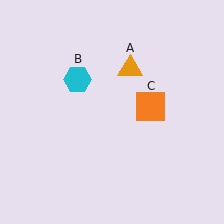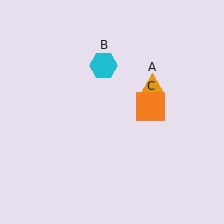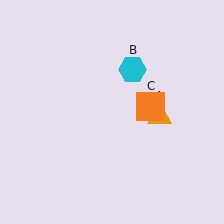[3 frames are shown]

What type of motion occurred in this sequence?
The orange triangle (object A), cyan hexagon (object B) rotated clockwise around the center of the scene.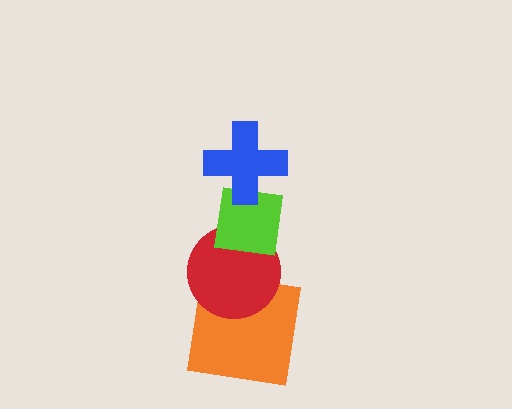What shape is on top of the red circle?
The lime square is on top of the red circle.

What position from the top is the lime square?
The lime square is 2nd from the top.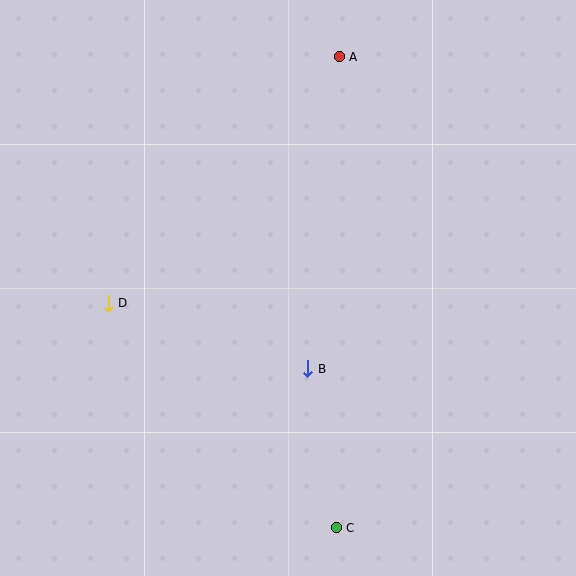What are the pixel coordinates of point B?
Point B is at (308, 369).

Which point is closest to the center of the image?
Point B at (308, 369) is closest to the center.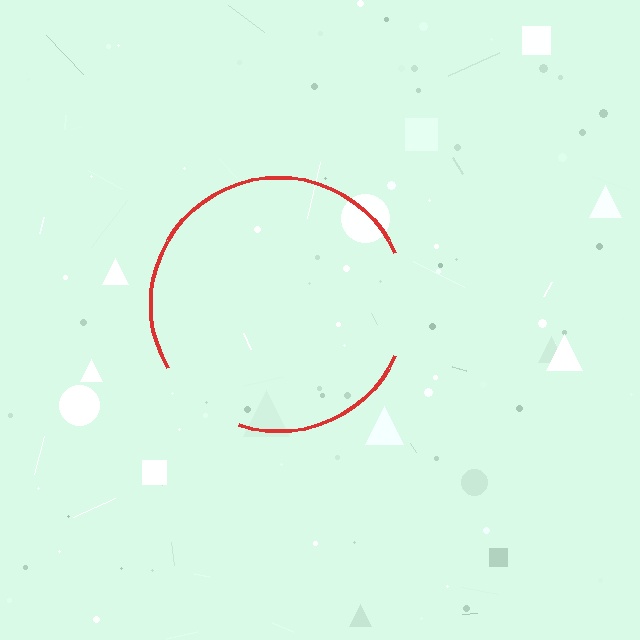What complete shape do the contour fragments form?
The contour fragments form a circle.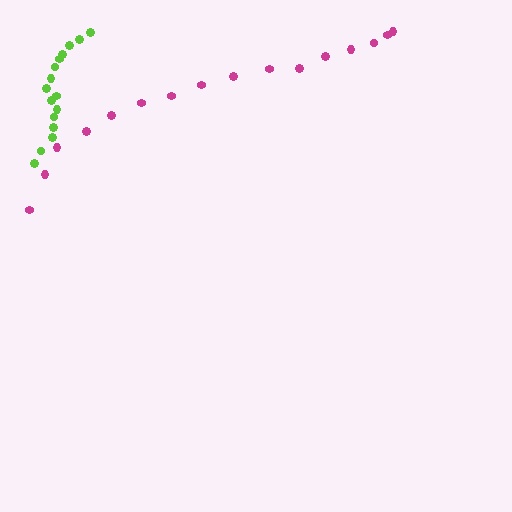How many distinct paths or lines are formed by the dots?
There are 2 distinct paths.